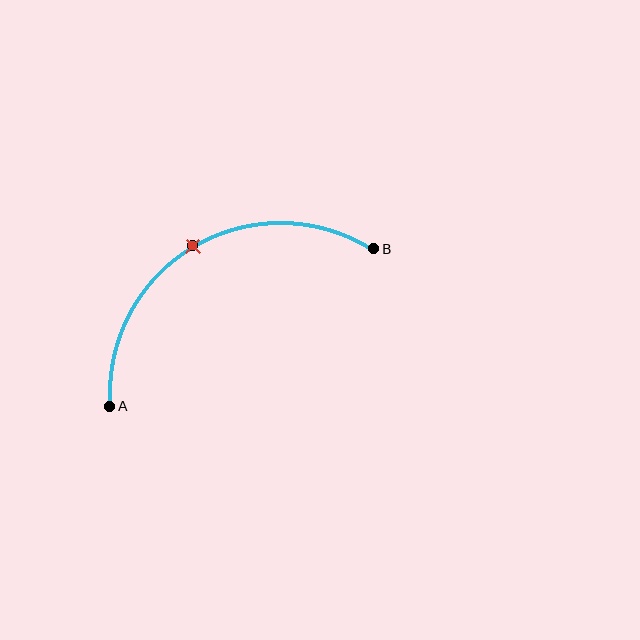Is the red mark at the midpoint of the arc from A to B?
Yes. The red mark lies on the arc at equal arc-length from both A and B — it is the arc midpoint.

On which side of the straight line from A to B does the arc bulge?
The arc bulges above the straight line connecting A and B.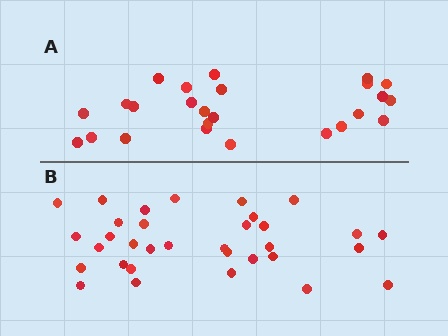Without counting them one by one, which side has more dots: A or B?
Region B (the bottom region) has more dots.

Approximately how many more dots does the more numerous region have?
Region B has roughly 8 or so more dots than region A.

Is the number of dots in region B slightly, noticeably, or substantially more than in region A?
Region B has noticeably more, but not dramatically so. The ratio is roughly 1.3 to 1.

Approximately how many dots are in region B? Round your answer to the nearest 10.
About 30 dots. (The exact count is 33, which rounds to 30.)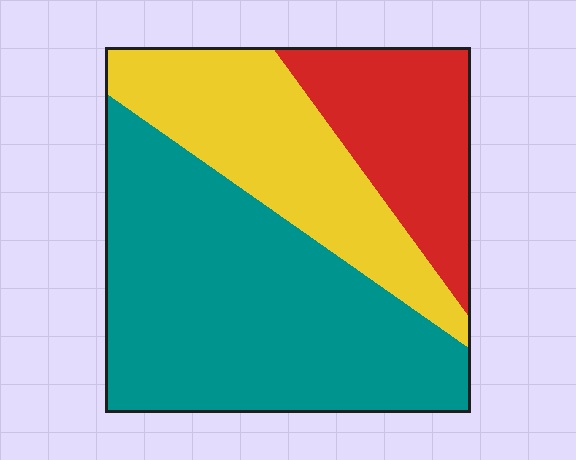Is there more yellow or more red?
Yellow.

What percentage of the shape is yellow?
Yellow covers about 25% of the shape.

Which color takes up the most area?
Teal, at roughly 50%.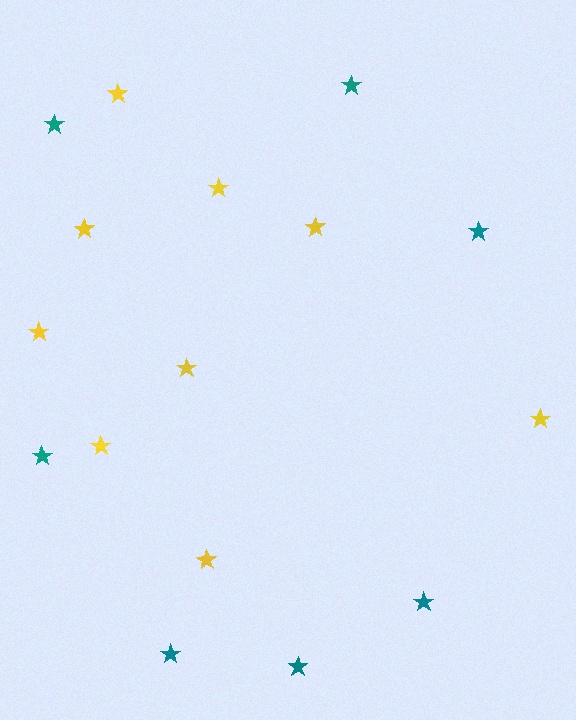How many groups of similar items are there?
There are 2 groups: one group of yellow stars (9) and one group of teal stars (7).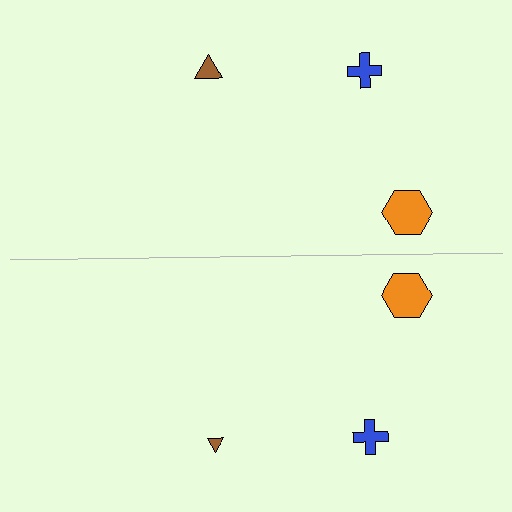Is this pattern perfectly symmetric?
No, the pattern is not perfectly symmetric. The brown triangle on the bottom side has a different size than its mirror counterpart.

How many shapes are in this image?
There are 6 shapes in this image.